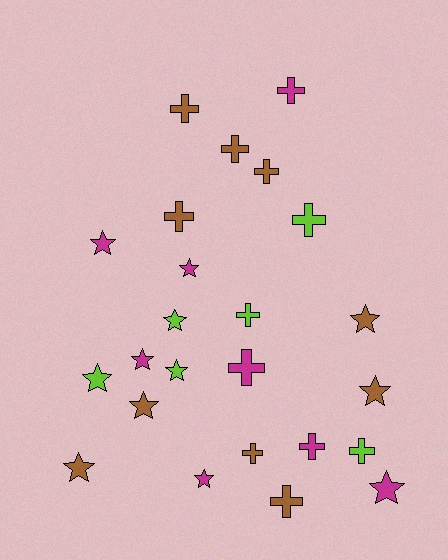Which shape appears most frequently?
Star, with 12 objects.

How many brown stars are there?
There are 4 brown stars.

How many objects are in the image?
There are 24 objects.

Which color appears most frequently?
Brown, with 10 objects.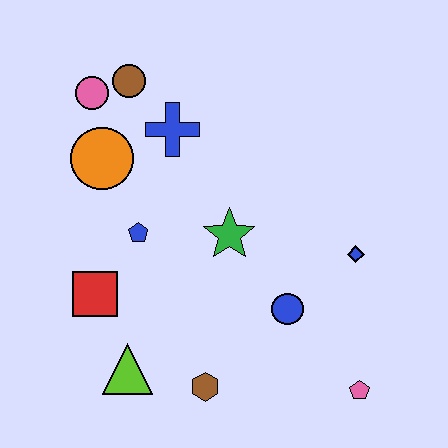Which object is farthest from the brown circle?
The pink pentagon is farthest from the brown circle.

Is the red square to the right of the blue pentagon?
No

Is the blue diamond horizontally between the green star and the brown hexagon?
No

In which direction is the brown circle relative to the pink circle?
The brown circle is to the right of the pink circle.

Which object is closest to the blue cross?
The brown circle is closest to the blue cross.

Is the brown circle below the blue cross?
No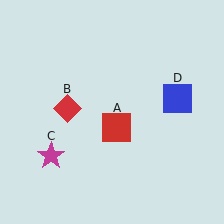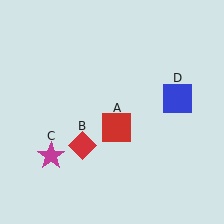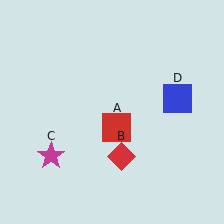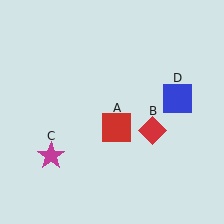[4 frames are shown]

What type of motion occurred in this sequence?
The red diamond (object B) rotated counterclockwise around the center of the scene.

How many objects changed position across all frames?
1 object changed position: red diamond (object B).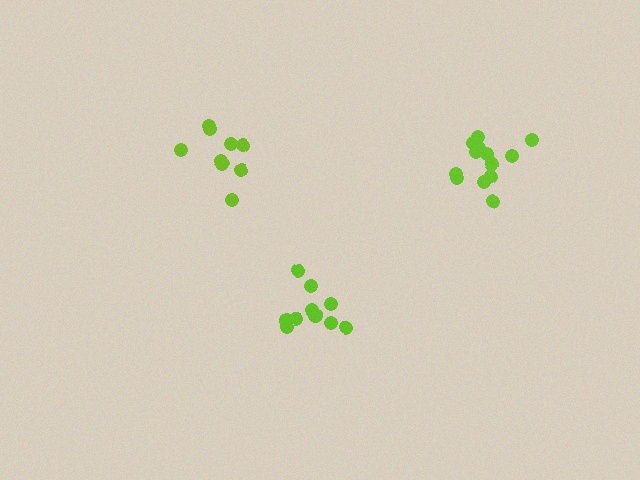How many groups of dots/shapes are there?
There are 3 groups.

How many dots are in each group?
Group 1: 9 dots, Group 2: 13 dots, Group 3: 10 dots (32 total).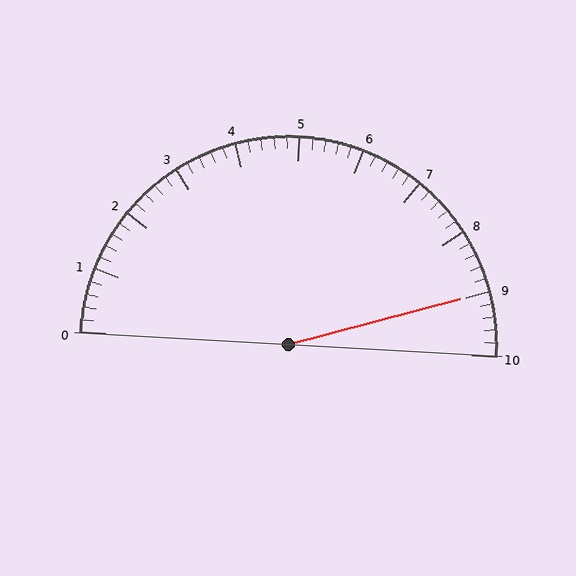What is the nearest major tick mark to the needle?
The nearest major tick mark is 9.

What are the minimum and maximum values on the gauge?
The gauge ranges from 0 to 10.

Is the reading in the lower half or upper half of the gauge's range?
The reading is in the upper half of the range (0 to 10).